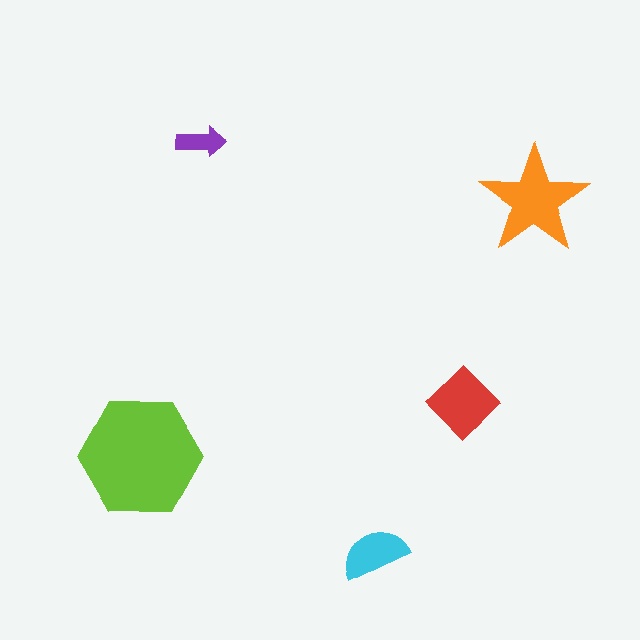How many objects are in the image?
There are 5 objects in the image.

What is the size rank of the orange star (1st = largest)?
2nd.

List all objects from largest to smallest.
The lime hexagon, the orange star, the red diamond, the cyan semicircle, the purple arrow.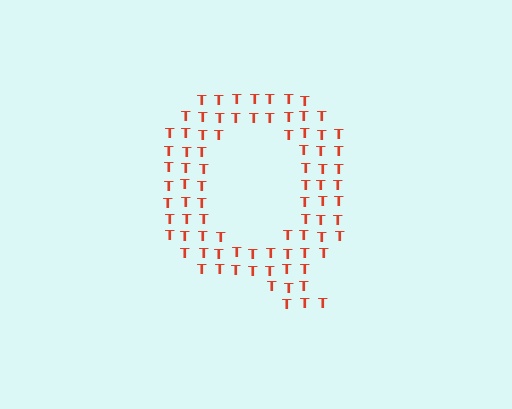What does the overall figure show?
The overall figure shows the letter Q.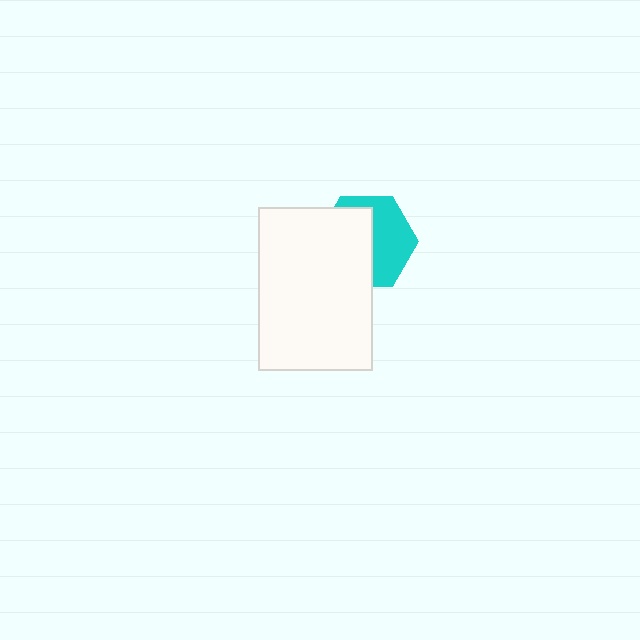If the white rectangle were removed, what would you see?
You would see the complete cyan hexagon.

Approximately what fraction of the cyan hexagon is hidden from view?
Roughly 53% of the cyan hexagon is hidden behind the white rectangle.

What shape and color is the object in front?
The object in front is a white rectangle.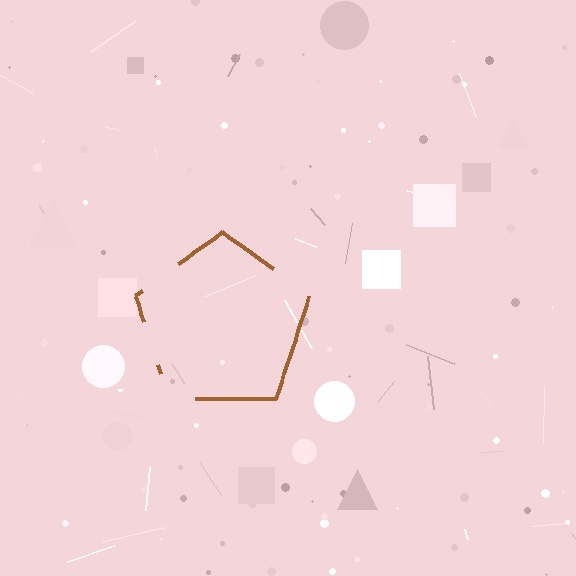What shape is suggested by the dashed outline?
The dashed outline suggests a pentagon.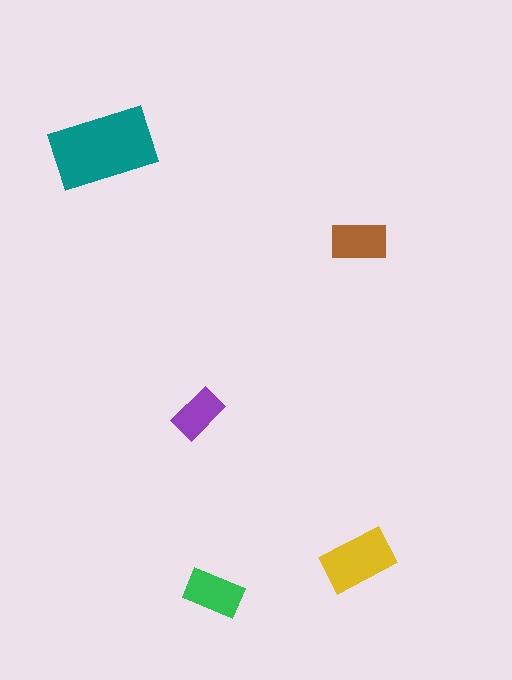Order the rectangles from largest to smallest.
the teal one, the yellow one, the green one, the brown one, the purple one.